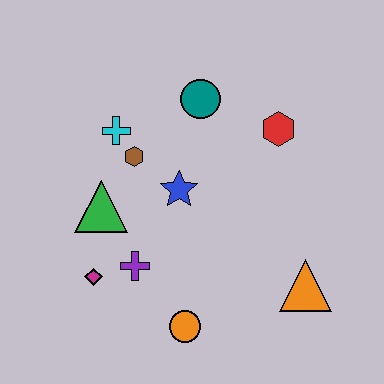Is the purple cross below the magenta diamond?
No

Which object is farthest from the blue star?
The orange triangle is farthest from the blue star.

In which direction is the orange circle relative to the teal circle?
The orange circle is below the teal circle.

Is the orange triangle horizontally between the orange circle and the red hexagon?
No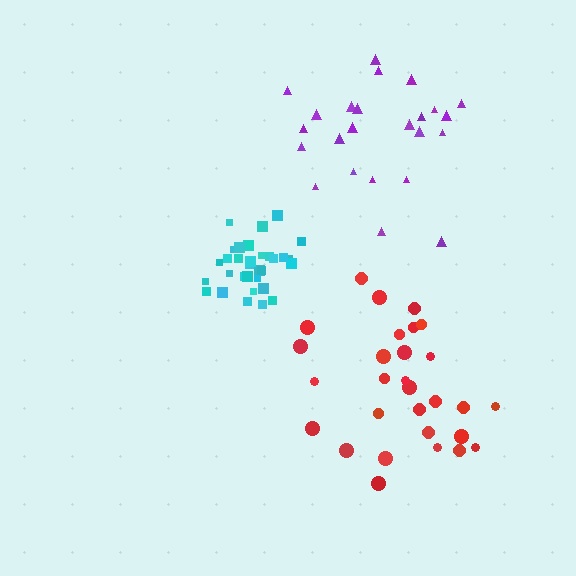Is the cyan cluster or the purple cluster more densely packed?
Cyan.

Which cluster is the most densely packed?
Cyan.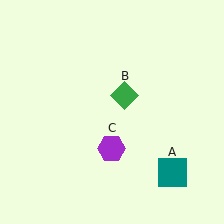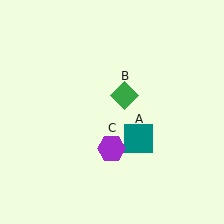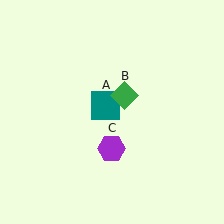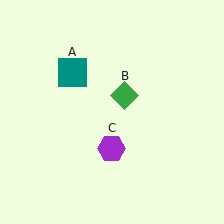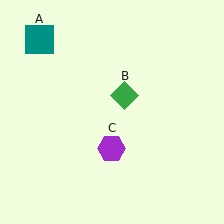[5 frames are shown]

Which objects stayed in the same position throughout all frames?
Green diamond (object B) and purple hexagon (object C) remained stationary.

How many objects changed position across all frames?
1 object changed position: teal square (object A).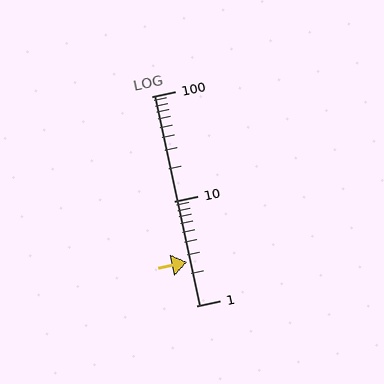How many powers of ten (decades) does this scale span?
The scale spans 2 decades, from 1 to 100.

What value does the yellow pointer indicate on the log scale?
The pointer indicates approximately 2.6.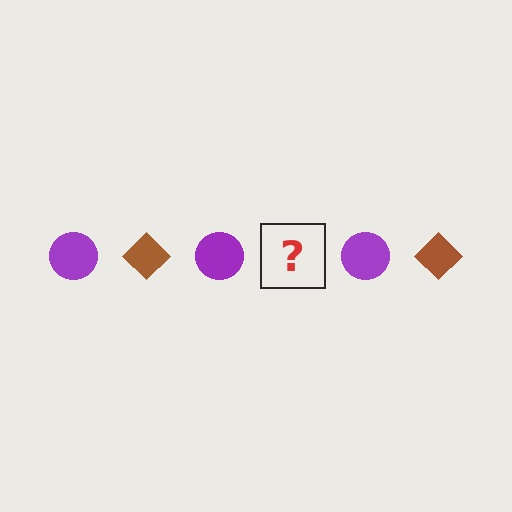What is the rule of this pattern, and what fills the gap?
The rule is that the pattern alternates between purple circle and brown diamond. The gap should be filled with a brown diamond.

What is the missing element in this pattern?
The missing element is a brown diamond.